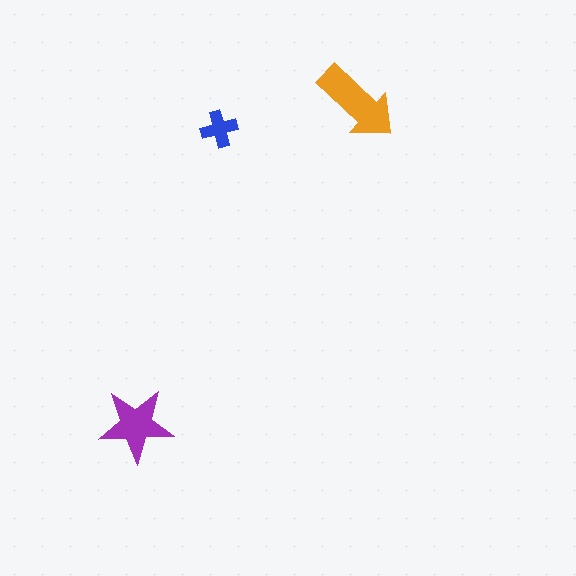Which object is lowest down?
The purple star is bottommost.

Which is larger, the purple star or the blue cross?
The purple star.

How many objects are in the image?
There are 3 objects in the image.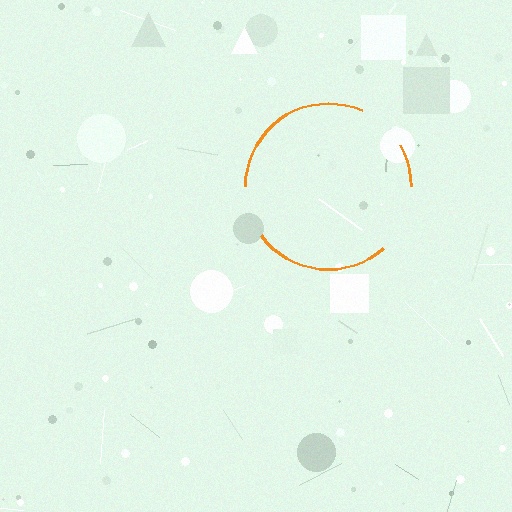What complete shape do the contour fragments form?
The contour fragments form a circle.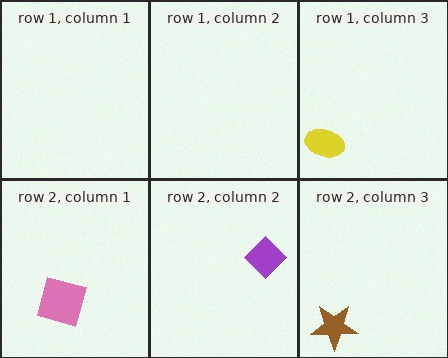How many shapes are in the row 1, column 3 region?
1.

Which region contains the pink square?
The row 2, column 1 region.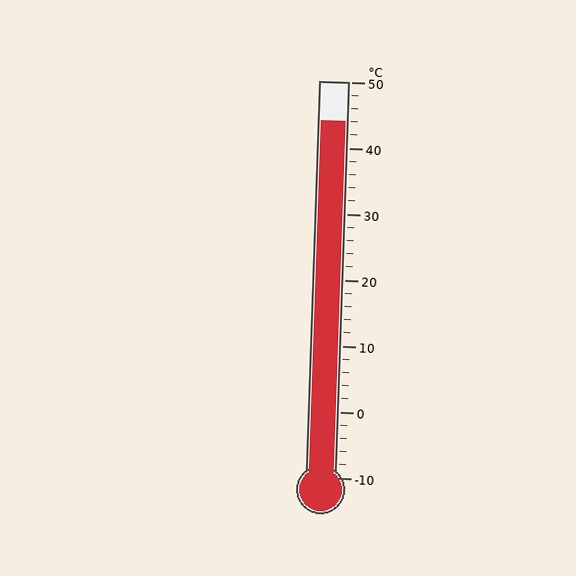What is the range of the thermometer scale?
The thermometer scale ranges from -10°C to 50°C.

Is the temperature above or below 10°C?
The temperature is above 10°C.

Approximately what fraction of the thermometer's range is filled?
The thermometer is filled to approximately 90% of its range.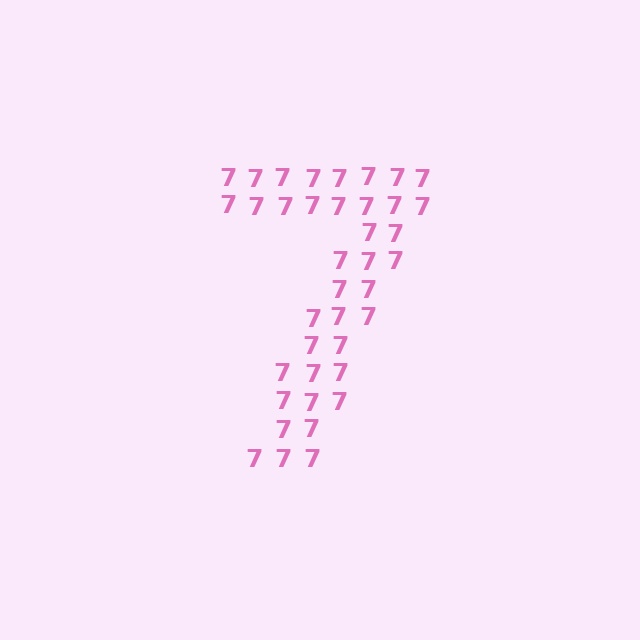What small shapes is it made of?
It is made of small digit 7's.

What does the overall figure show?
The overall figure shows the digit 7.